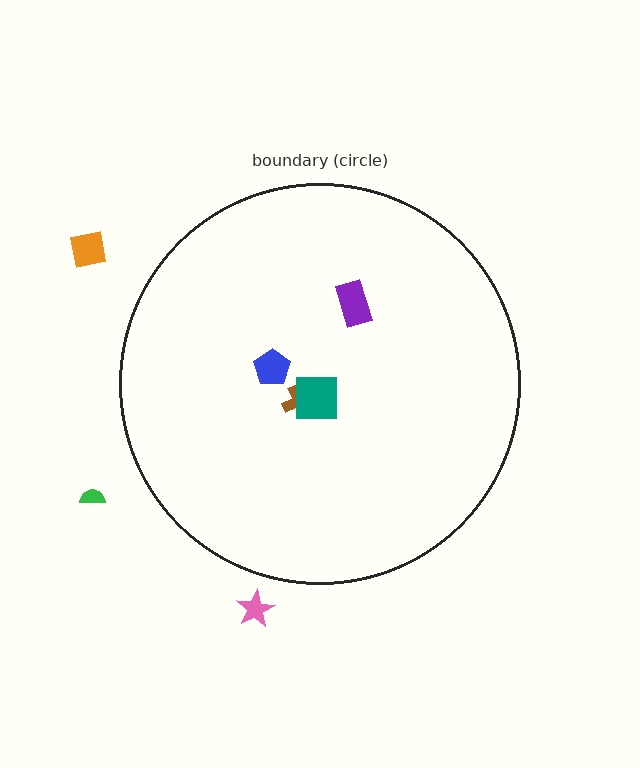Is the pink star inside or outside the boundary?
Outside.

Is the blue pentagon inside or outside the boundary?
Inside.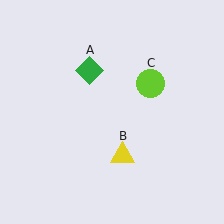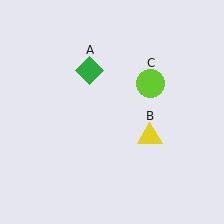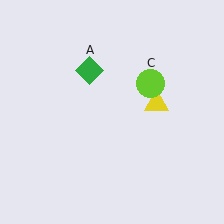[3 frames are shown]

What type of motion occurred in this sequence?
The yellow triangle (object B) rotated counterclockwise around the center of the scene.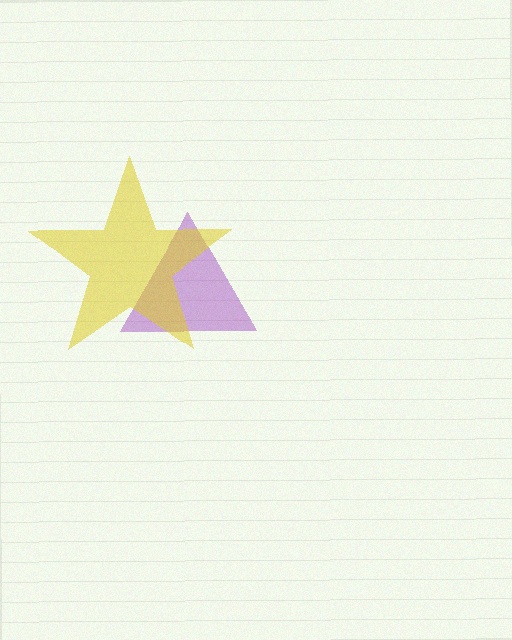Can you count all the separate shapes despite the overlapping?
Yes, there are 2 separate shapes.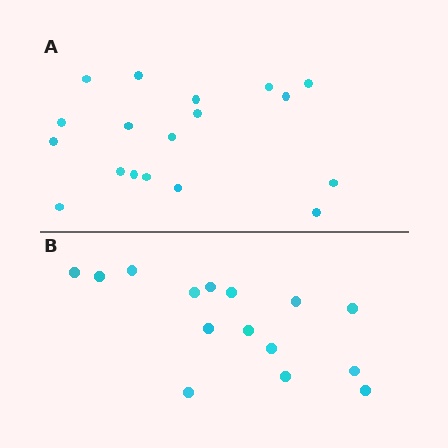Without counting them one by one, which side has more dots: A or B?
Region A (the top region) has more dots.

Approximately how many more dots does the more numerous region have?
Region A has just a few more — roughly 2 or 3 more dots than region B.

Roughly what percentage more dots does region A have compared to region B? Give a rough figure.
About 20% more.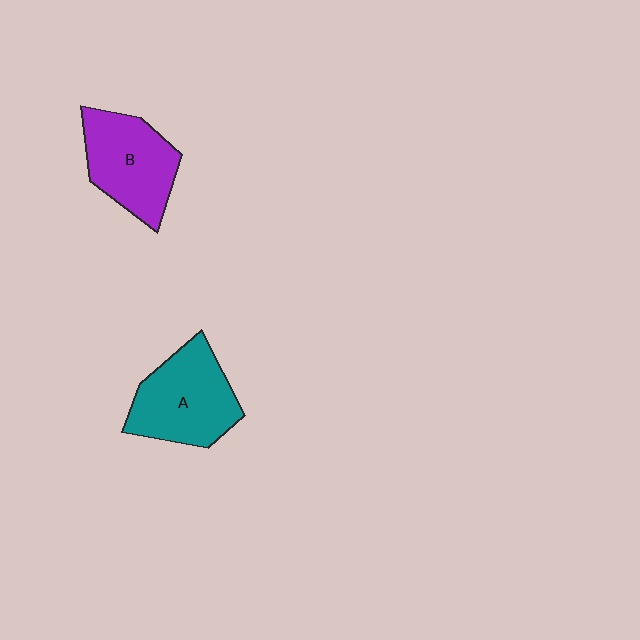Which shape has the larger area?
Shape A (teal).